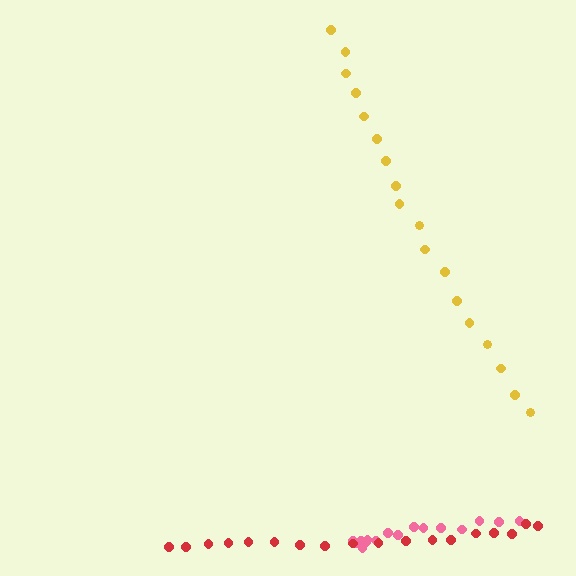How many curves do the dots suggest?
There are 3 distinct paths.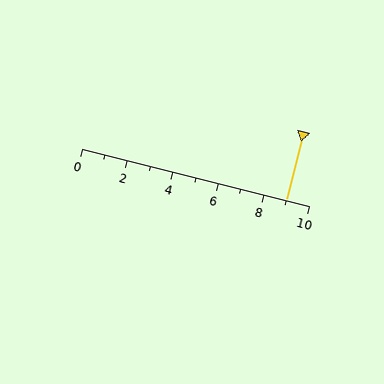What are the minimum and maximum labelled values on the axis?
The axis runs from 0 to 10.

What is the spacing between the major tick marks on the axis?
The major ticks are spaced 2 apart.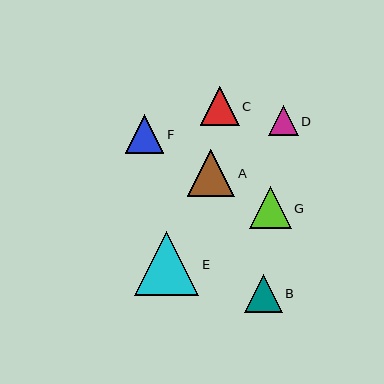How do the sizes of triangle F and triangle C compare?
Triangle F and triangle C are approximately the same size.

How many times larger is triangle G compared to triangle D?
Triangle G is approximately 1.4 times the size of triangle D.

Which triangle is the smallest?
Triangle D is the smallest with a size of approximately 30 pixels.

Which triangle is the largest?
Triangle E is the largest with a size of approximately 64 pixels.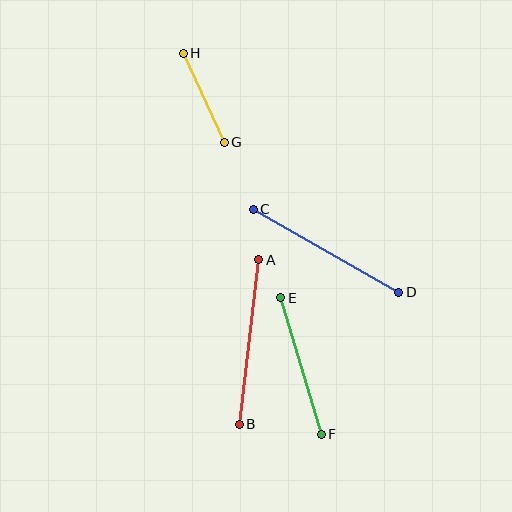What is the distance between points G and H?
The distance is approximately 98 pixels.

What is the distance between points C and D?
The distance is approximately 168 pixels.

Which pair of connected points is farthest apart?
Points C and D are farthest apart.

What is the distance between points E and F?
The distance is approximately 142 pixels.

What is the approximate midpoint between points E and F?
The midpoint is at approximately (301, 366) pixels.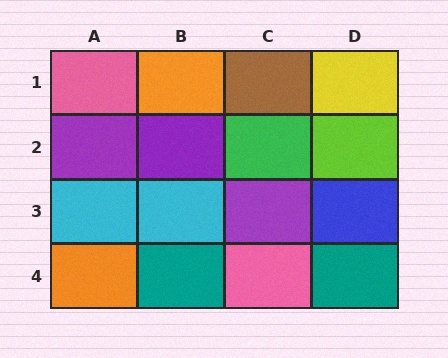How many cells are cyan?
2 cells are cyan.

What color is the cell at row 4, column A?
Orange.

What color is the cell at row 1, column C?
Brown.